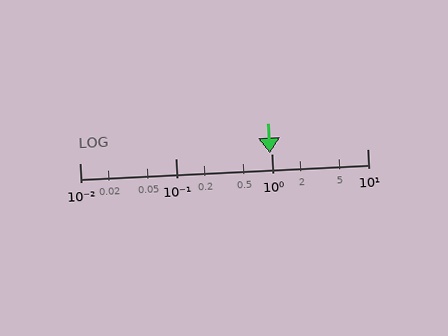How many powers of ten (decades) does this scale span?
The scale spans 3 decades, from 0.01 to 10.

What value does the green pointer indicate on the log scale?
The pointer indicates approximately 0.96.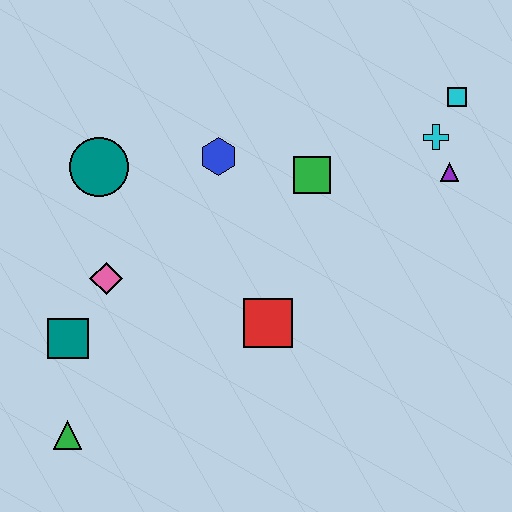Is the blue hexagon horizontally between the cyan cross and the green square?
No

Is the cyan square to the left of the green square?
No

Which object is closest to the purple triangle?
The cyan cross is closest to the purple triangle.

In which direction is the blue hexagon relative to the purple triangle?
The blue hexagon is to the left of the purple triangle.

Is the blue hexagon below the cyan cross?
Yes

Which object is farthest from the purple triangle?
The green triangle is farthest from the purple triangle.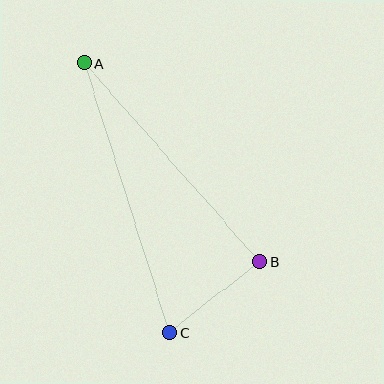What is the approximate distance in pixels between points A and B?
The distance between A and B is approximately 266 pixels.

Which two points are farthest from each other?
Points A and C are farthest from each other.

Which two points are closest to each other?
Points B and C are closest to each other.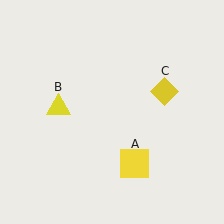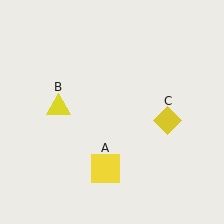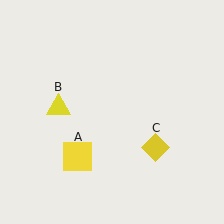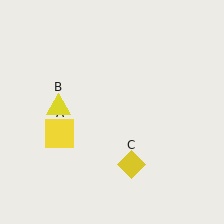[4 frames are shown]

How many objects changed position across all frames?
2 objects changed position: yellow square (object A), yellow diamond (object C).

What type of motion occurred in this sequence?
The yellow square (object A), yellow diamond (object C) rotated clockwise around the center of the scene.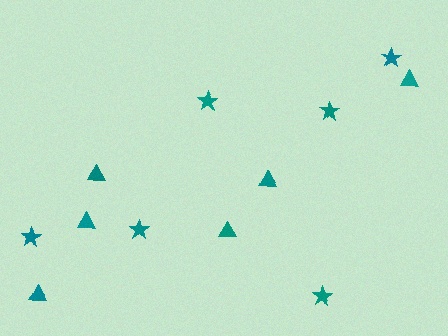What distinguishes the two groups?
There are 2 groups: one group of stars (6) and one group of triangles (6).